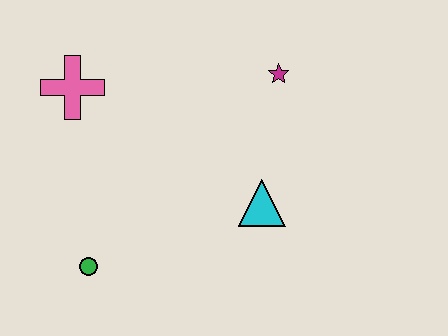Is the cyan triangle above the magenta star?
No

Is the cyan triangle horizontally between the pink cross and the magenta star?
Yes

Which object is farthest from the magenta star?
The green circle is farthest from the magenta star.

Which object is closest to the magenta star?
The cyan triangle is closest to the magenta star.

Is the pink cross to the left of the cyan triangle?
Yes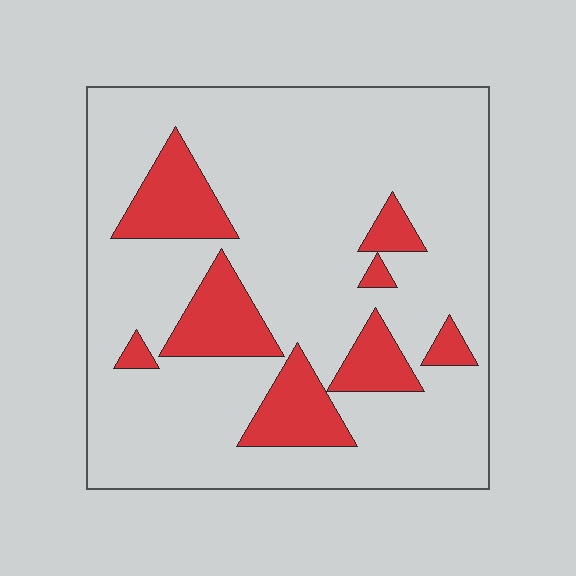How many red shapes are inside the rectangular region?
8.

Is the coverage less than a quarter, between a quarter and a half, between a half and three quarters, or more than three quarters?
Less than a quarter.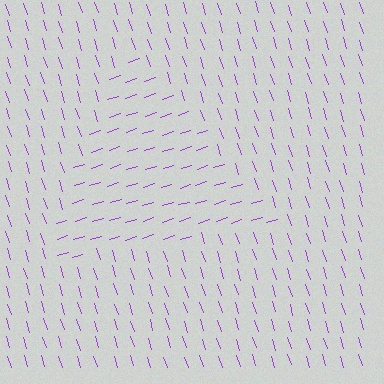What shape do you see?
I see a triangle.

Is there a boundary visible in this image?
Yes, there is a texture boundary formed by a change in line orientation.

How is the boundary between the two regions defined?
The boundary is defined purely by a change in line orientation (approximately 90 degrees difference). All lines are the same color and thickness.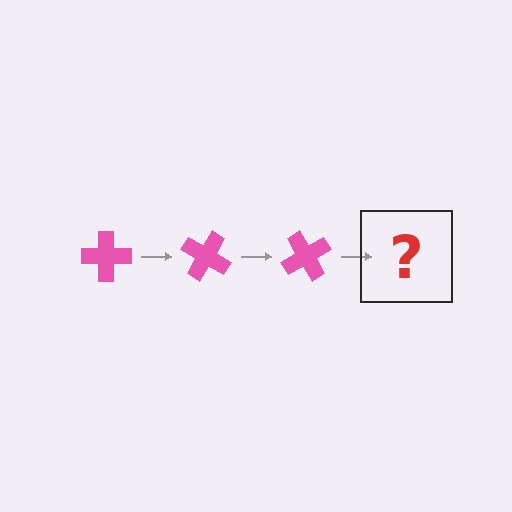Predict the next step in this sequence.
The next step is a pink cross rotated 90 degrees.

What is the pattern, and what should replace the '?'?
The pattern is that the cross rotates 30 degrees each step. The '?' should be a pink cross rotated 90 degrees.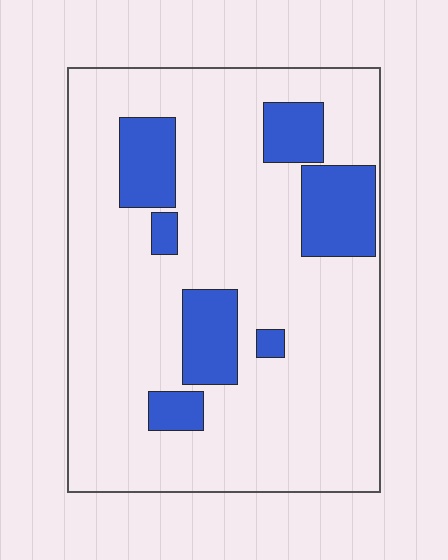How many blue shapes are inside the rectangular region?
7.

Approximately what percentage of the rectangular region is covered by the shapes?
Approximately 20%.